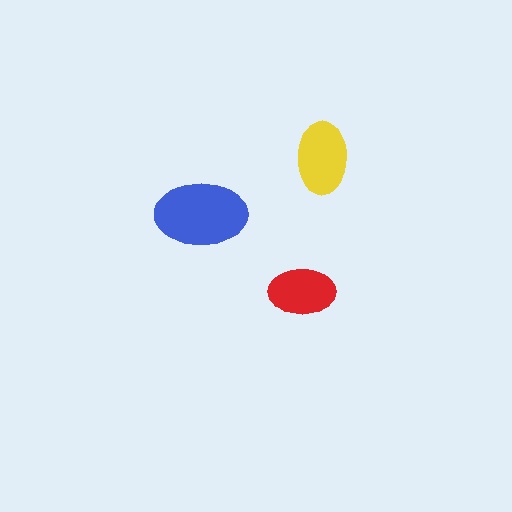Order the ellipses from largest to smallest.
the blue one, the yellow one, the red one.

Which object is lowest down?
The red ellipse is bottommost.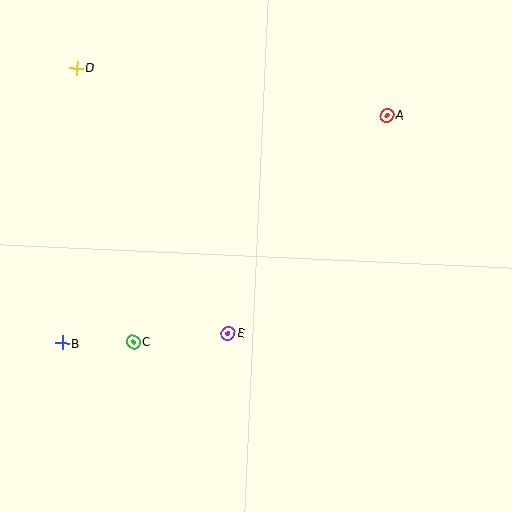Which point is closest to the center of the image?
Point E at (228, 333) is closest to the center.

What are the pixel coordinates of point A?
Point A is at (387, 115).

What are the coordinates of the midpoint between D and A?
The midpoint between D and A is at (232, 91).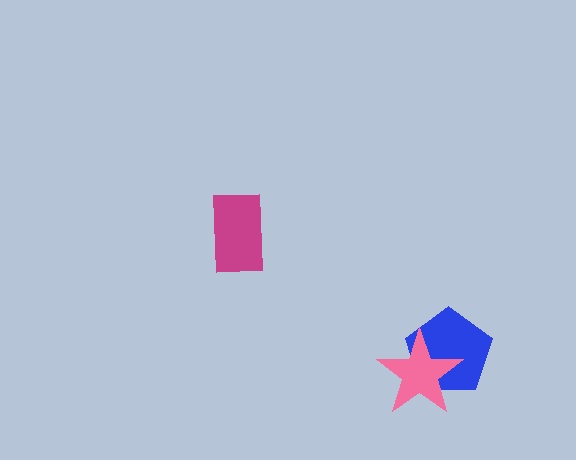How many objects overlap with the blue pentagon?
1 object overlaps with the blue pentagon.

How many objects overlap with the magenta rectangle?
0 objects overlap with the magenta rectangle.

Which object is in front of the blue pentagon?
The pink star is in front of the blue pentagon.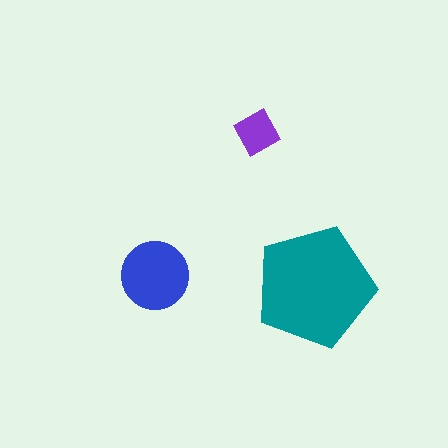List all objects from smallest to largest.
The purple diamond, the blue circle, the teal pentagon.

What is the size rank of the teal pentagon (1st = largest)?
1st.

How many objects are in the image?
There are 3 objects in the image.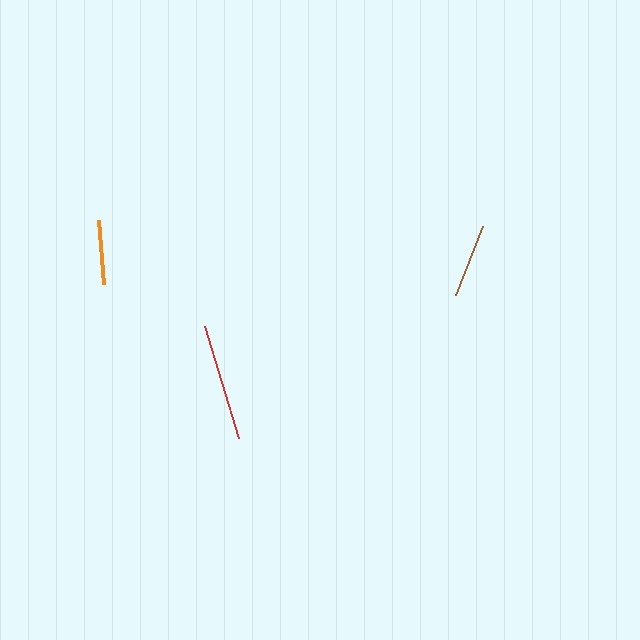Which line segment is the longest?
The red line is the longest at approximately 118 pixels.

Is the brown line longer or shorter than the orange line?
The brown line is longer than the orange line.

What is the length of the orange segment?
The orange segment is approximately 64 pixels long.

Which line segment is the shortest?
The orange line is the shortest at approximately 64 pixels.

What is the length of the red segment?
The red segment is approximately 118 pixels long.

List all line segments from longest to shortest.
From longest to shortest: red, brown, orange.